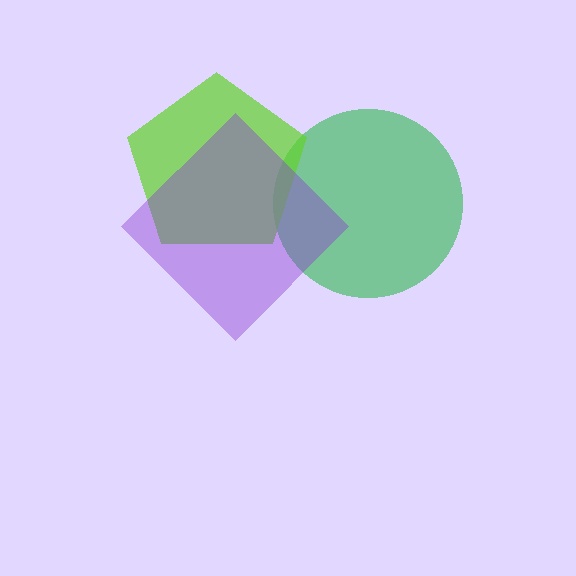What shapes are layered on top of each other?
The layered shapes are: a green circle, a lime pentagon, a purple diamond.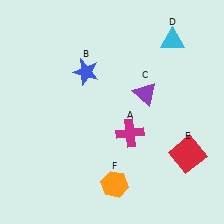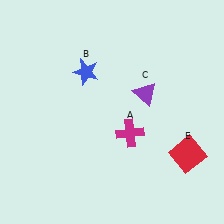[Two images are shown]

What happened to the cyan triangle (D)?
The cyan triangle (D) was removed in Image 2. It was in the top-right area of Image 1.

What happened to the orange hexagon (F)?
The orange hexagon (F) was removed in Image 2. It was in the bottom-right area of Image 1.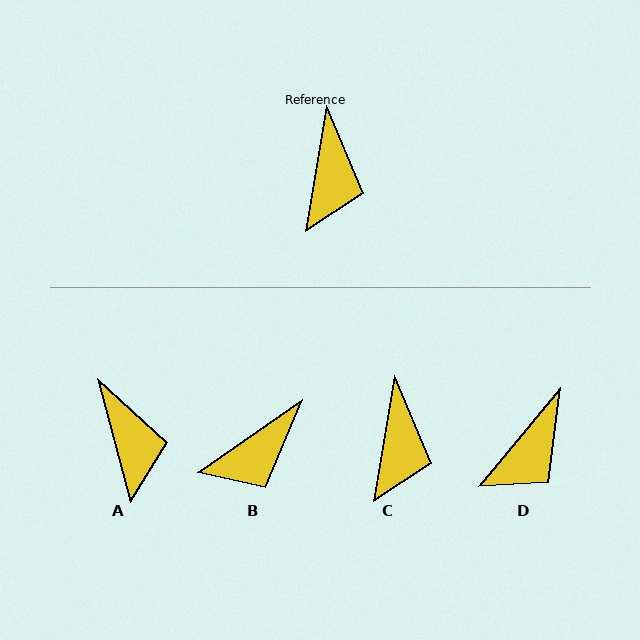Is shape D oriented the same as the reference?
No, it is off by about 30 degrees.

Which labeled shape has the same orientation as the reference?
C.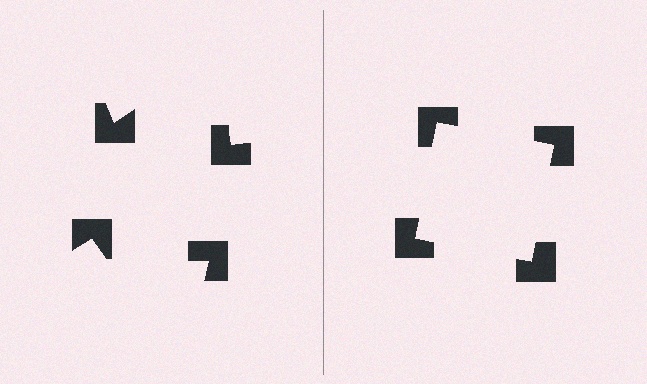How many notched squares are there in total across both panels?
8 — 4 on each side.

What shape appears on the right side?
An illusory square.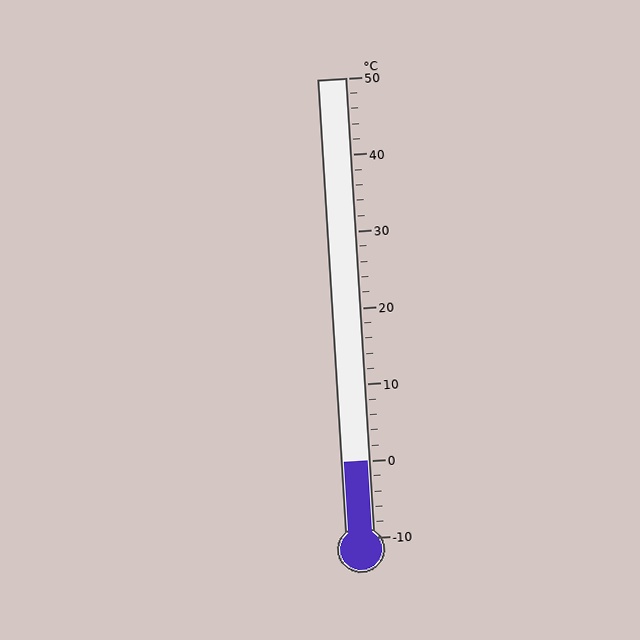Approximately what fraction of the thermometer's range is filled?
The thermometer is filled to approximately 15% of its range.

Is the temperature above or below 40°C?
The temperature is below 40°C.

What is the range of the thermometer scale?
The thermometer scale ranges from -10°C to 50°C.